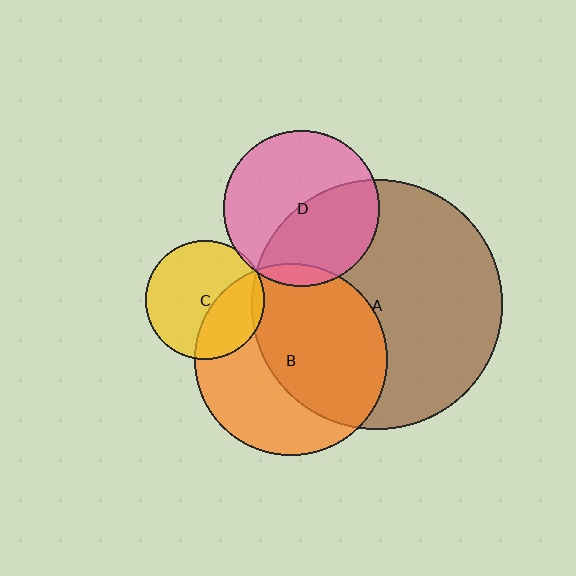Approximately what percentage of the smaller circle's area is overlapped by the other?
Approximately 5%.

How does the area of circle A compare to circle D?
Approximately 2.6 times.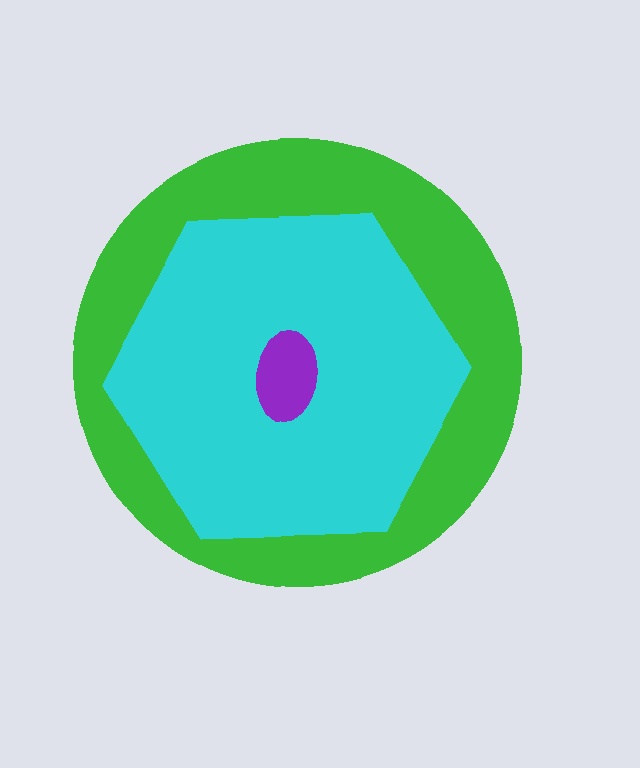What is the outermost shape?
The green circle.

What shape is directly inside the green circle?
The cyan hexagon.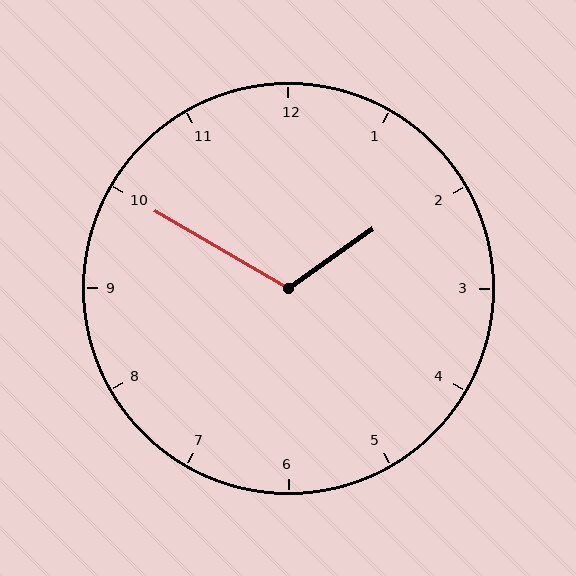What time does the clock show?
1:50.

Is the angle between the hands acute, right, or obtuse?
It is obtuse.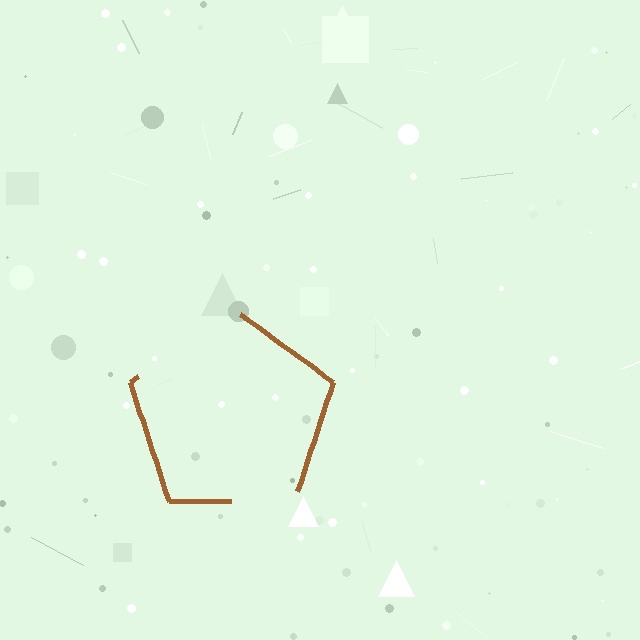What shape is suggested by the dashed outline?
The dashed outline suggests a pentagon.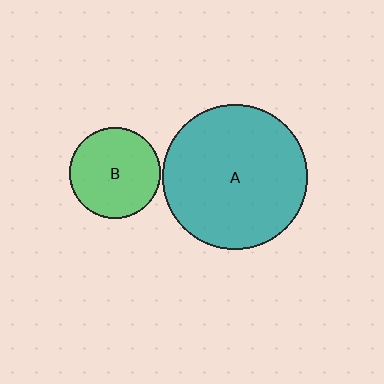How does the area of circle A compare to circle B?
Approximately 2.5 times.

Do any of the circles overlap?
No, none of the circles overlap.